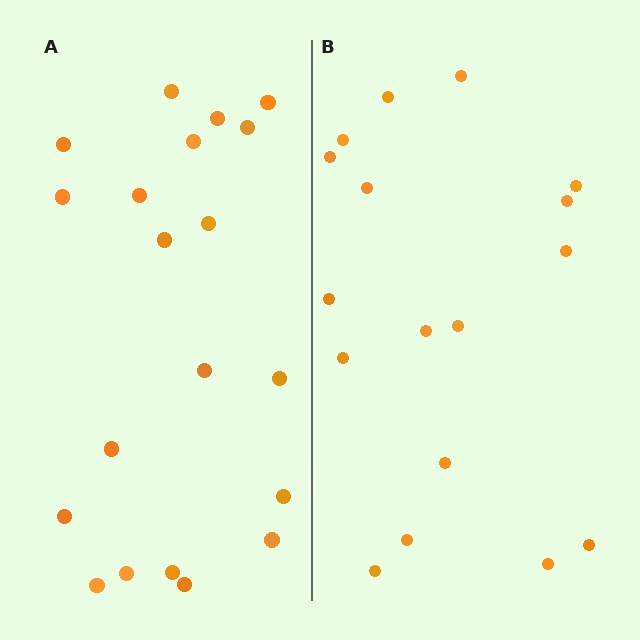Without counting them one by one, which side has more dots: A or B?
Region A (the left region) has more dots.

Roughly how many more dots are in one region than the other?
Region A has just a few more — roughly 2 or 3 more dots than region B.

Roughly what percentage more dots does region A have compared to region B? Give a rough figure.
About 20% more.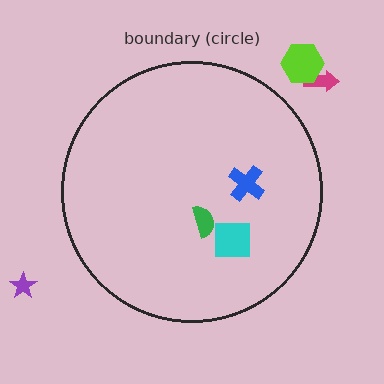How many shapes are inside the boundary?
3 inside, 3 outside.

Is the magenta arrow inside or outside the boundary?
Outside.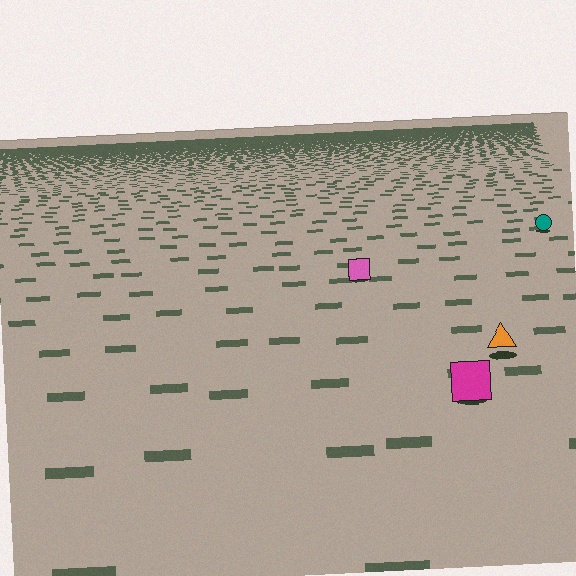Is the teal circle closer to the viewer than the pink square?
No. The pink square is closer — you can tell from the texture gradient: the ground texture is coarser near it.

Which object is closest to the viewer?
The magenta square is closest. The texture marks near it are larger and more spread out.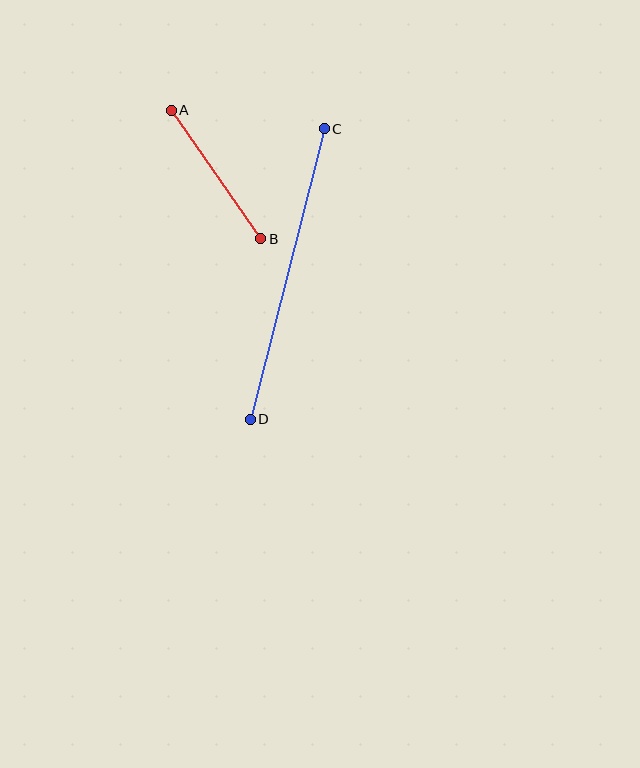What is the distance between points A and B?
The distance is approximately 157 pixels.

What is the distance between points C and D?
The distance is approximately 300 pixels.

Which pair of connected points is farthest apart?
Points C and D are farthest apart.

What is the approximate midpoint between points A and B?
The midpoint is at approximately (216, 175) pixels.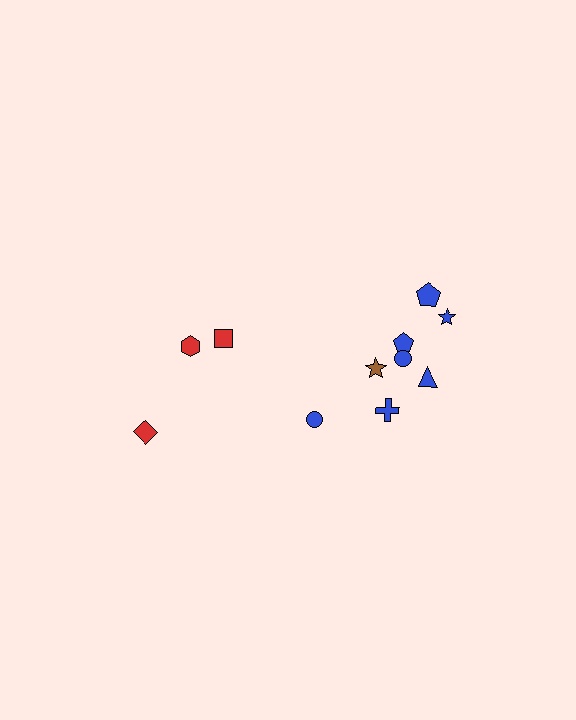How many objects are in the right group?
There are 8 objects.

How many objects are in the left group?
There are 3 objects.